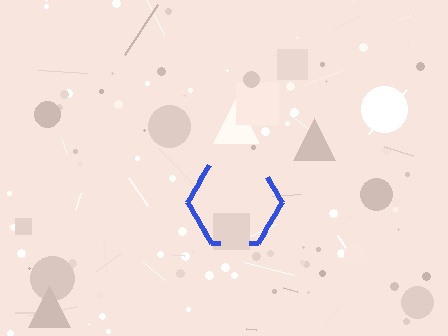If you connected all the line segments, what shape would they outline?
They would outline a hexagon.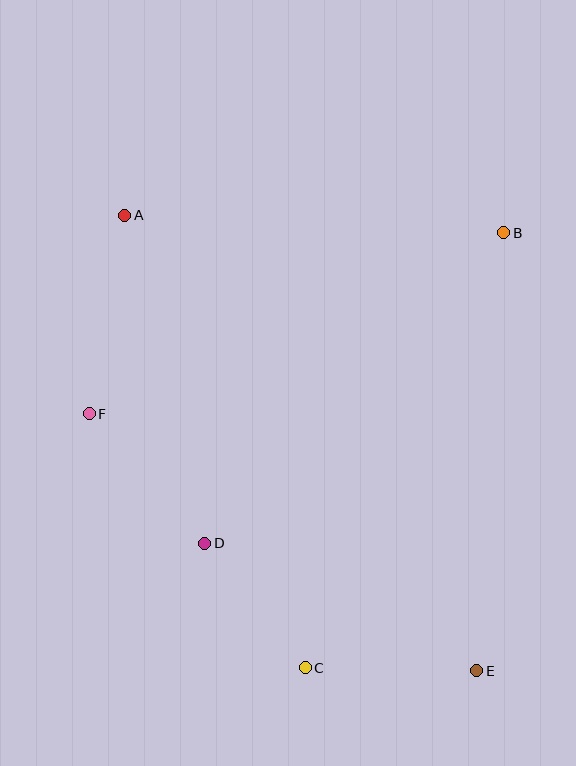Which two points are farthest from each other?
Points A and E are farthest from each other.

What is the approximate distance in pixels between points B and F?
The distance between B and F is approximately 452 pixels.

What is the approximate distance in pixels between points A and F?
The distance between A and F is approximately 202 pixels.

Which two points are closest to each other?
Points C and D are closest to each other.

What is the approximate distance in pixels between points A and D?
The distance between A and D is approximately 338 pixels.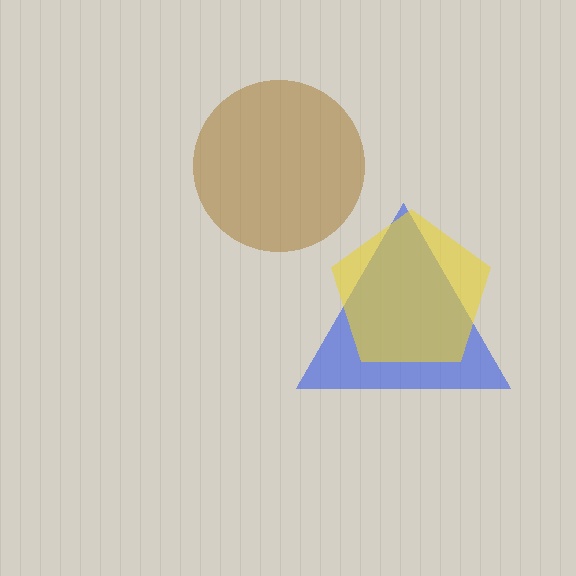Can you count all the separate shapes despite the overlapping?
Yes, there are 3 separate shapes.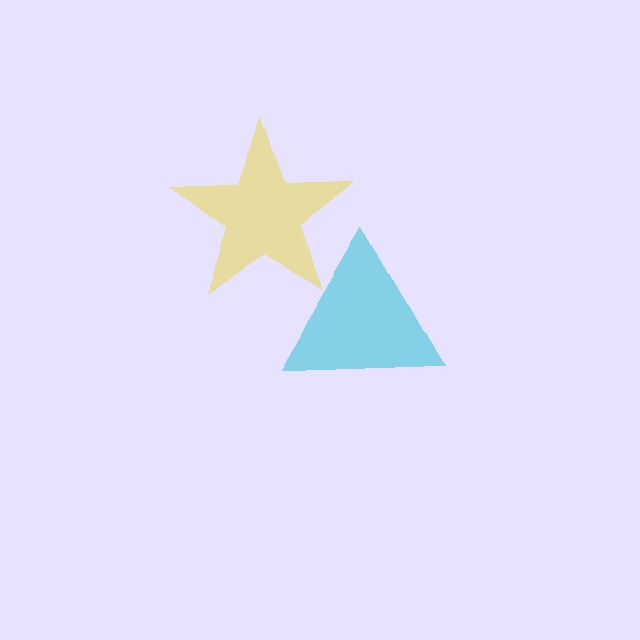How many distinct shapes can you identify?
There are 2 distinct shapes: a yellow star, a cyan triangle.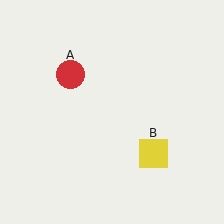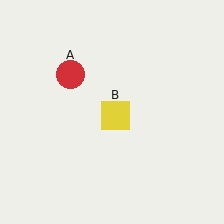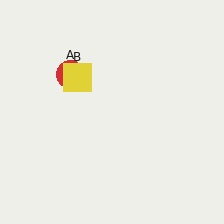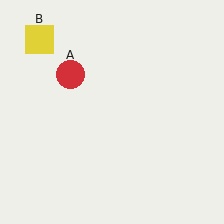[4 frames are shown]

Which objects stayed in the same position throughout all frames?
Red circle (object A) remained stationary.